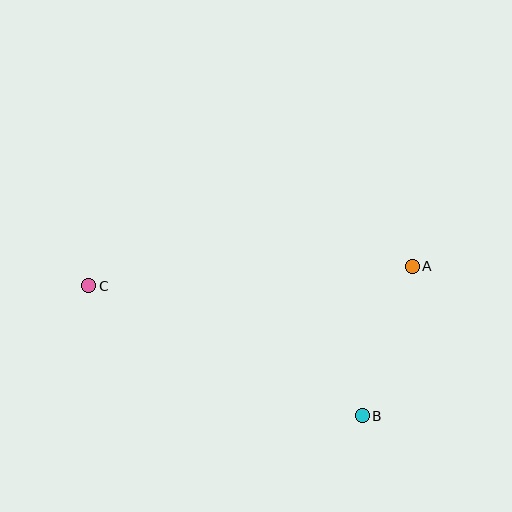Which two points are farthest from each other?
Points A and C are farthest from each other.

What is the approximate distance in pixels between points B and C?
The distance between B and C is approximately 303 pixels.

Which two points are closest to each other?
Points A and B are closest to each other.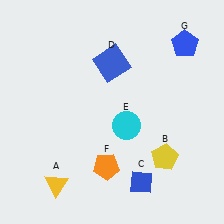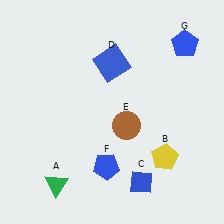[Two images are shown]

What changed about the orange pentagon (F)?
In Image 1, F is orange. In Image 2, it changed to blue.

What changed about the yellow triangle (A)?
In Image 1, A is yellow. In Image 2, it changed to green.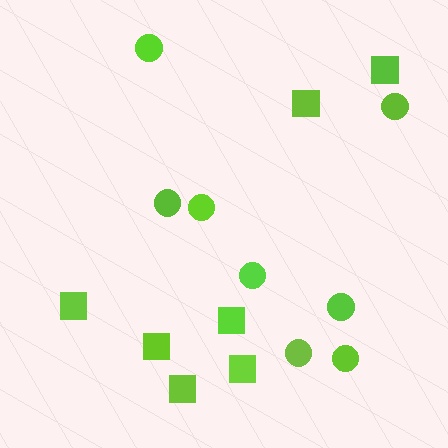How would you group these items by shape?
There are 2 groups: one group of circles (8) and one group of squares (7).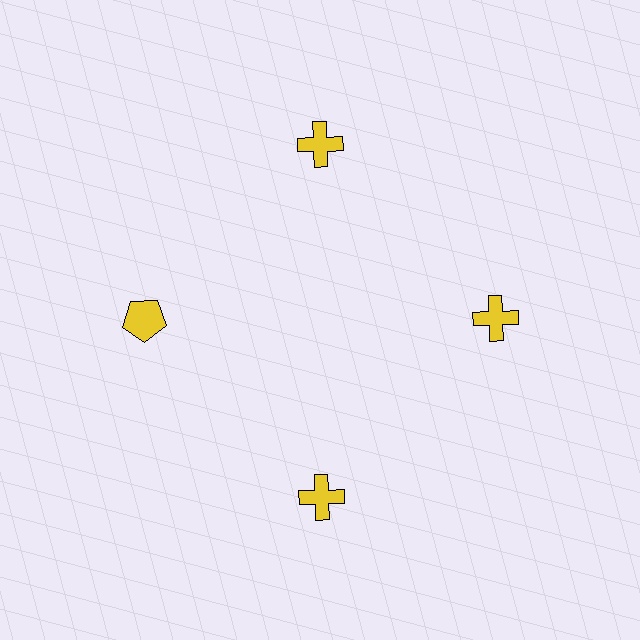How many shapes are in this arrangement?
There are 4 shapes arranged in a ring pattern.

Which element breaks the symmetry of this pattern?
The yellow pentagon at roughly the 9 o'clock position breaks the symmetry. All other shapes are yellow crosses.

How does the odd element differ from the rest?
It has a different shape: pentagon instead of cross.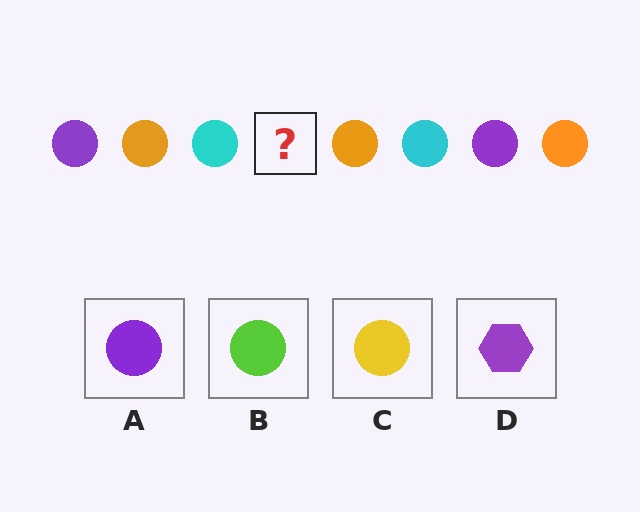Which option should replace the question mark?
Option A.